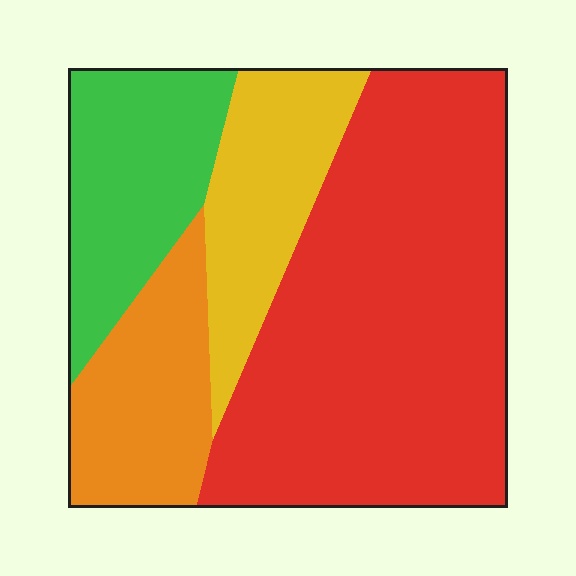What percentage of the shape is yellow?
Yellow takes up about one sixth (1/6) of the shape.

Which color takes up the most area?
Red, at roughly 50%.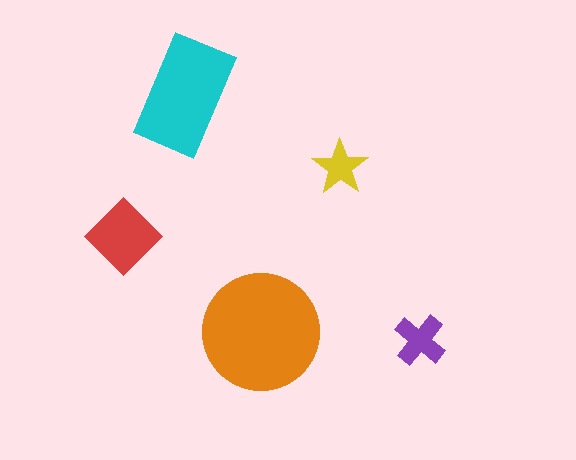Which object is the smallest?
The yellow star.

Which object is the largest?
The orange circle.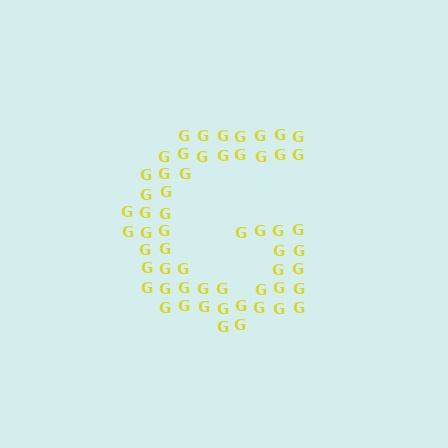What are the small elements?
The small elements are letter G's.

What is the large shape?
The large shape is the letter G.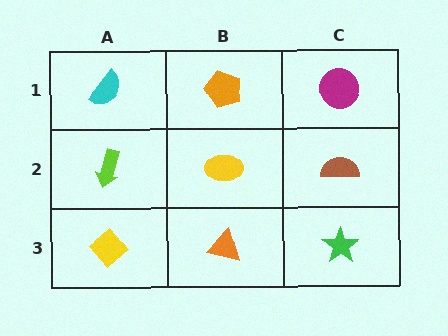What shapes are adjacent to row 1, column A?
A lime arrow (row 2, column A), an orange pentagon (row 1, column B).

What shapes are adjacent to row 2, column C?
A magenta circle (row 1, column C), a green star (row 3, column C), a yellow ellipse (row 2, column B).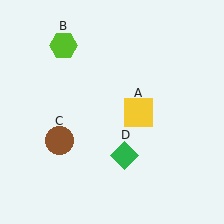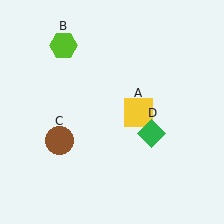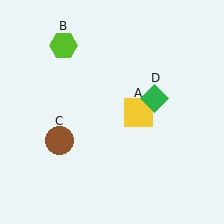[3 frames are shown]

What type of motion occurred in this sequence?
The green diamond (object D) rotated counterclockwise around the center of the scene.